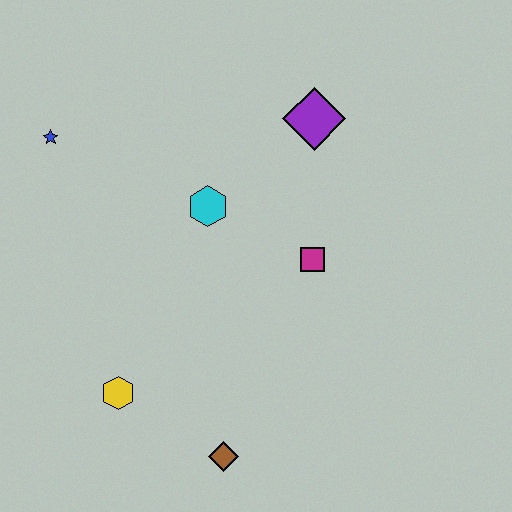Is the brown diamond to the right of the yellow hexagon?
Yes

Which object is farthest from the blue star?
The brown diamond is farthest from the blue star.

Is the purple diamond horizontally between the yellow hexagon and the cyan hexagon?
No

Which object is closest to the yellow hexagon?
The brown diamond is closest to the yellow hexagon.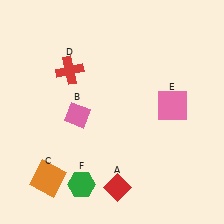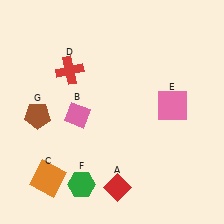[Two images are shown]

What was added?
A brown pentagon (G) was added in Image 2.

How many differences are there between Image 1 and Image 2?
There is 1 difference between the two images.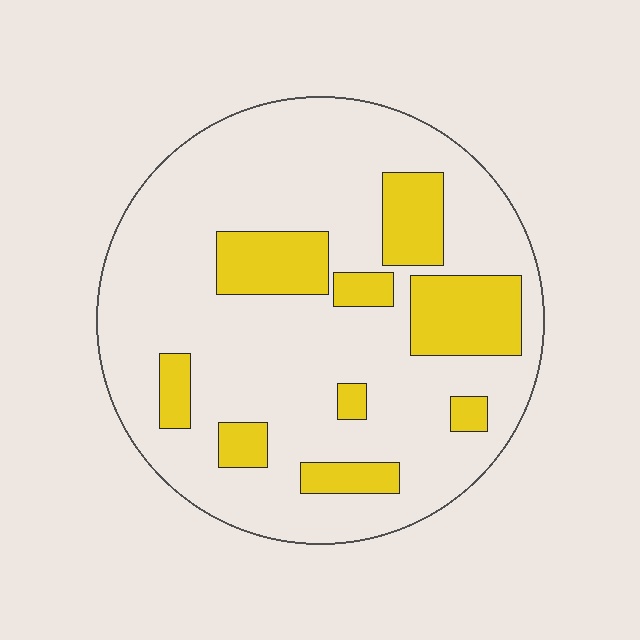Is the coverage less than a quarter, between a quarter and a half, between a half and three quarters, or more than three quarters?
Less than a quarter.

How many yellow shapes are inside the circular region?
9.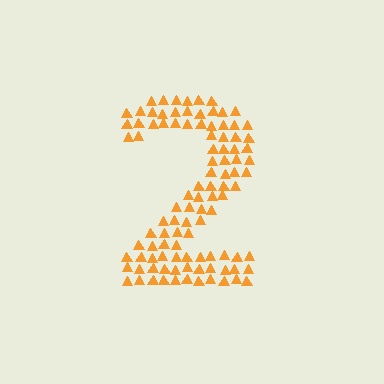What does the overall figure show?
The overall figure shows the digit 2.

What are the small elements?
The small elements are triangles.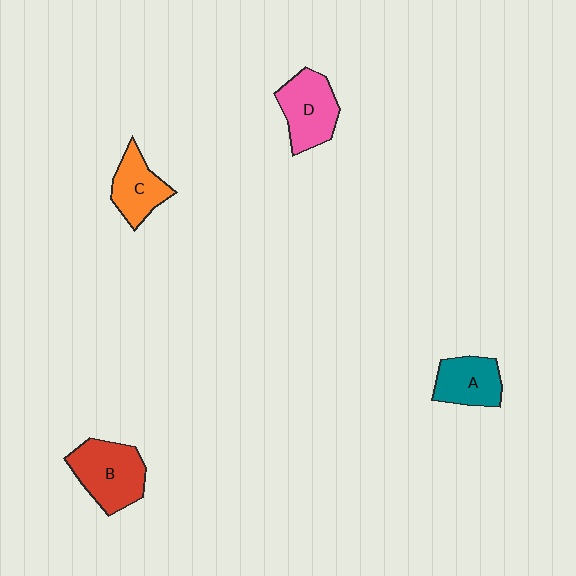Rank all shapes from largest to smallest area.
From largest to smallest: B (red), D (pink), A (teal), C (orange).